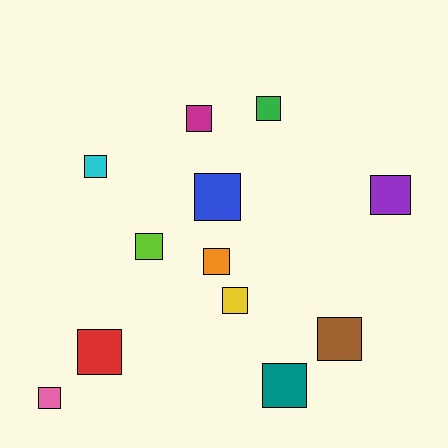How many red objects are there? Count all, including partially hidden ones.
There is 1 red object.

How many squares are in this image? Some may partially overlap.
There are 12 squares.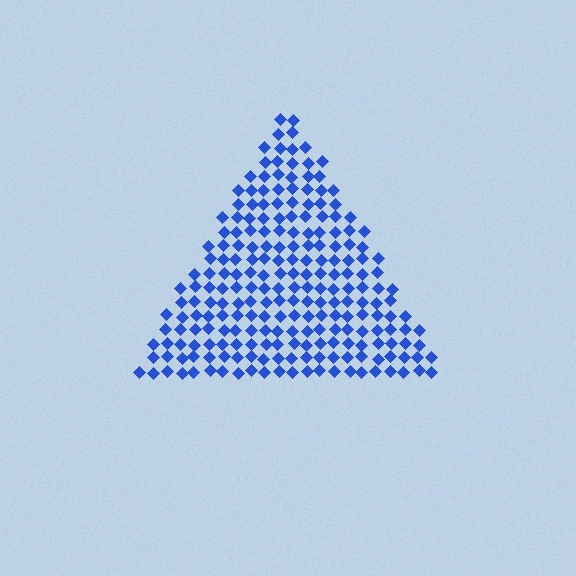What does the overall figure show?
The overall figure shows a triangle.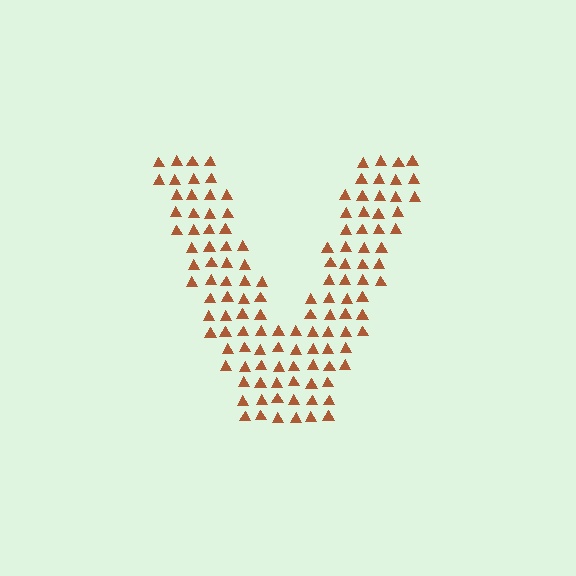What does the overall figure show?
The overall figure shows the letter V.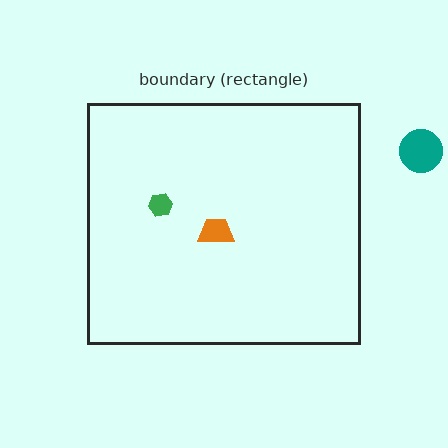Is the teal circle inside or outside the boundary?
Outside.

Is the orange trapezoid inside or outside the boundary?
Inside.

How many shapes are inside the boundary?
2 inside, 1 outside.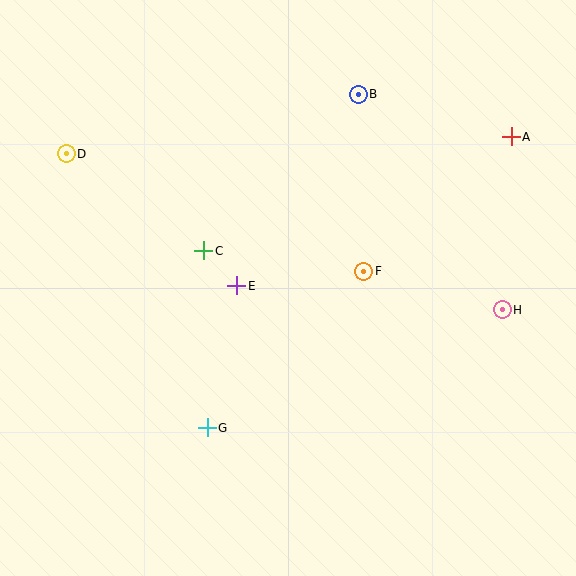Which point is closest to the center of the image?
Point E at (237, 286) is closest to the center.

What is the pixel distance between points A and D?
The distance between A and D is 445 pixels.